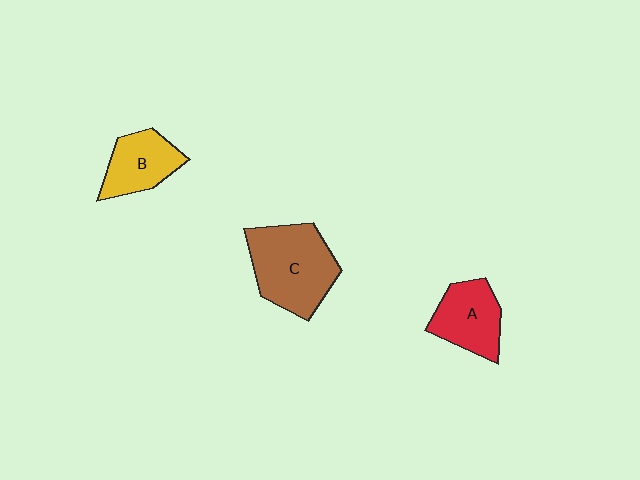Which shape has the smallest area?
Shape B (yellow).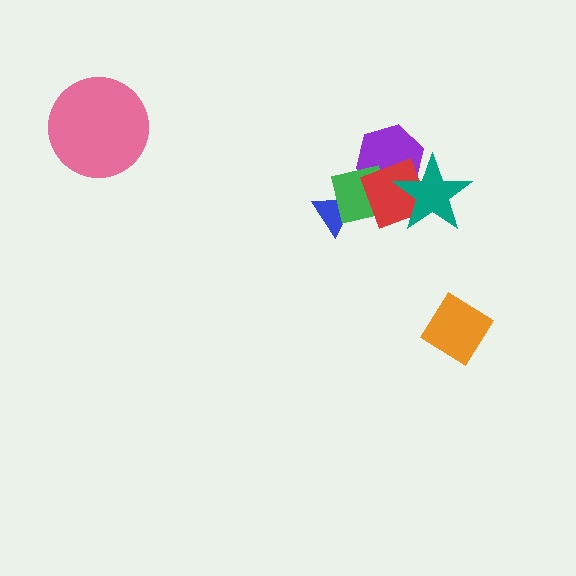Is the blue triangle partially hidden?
Yes, it is partially covered by another shape.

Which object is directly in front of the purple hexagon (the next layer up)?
The green square is directly in front of the purple hexagon.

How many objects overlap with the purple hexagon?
3 objects overlap with the purple hexagon.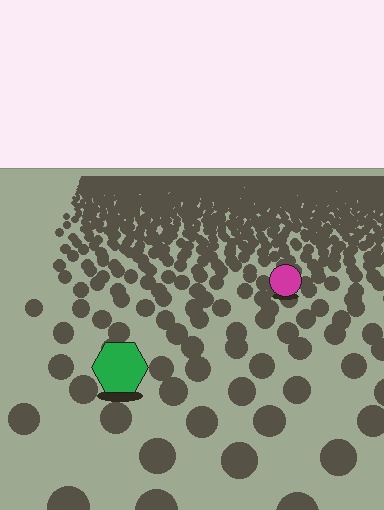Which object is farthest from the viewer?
The magenta circle is farthest from the viewer. It appears smaller and the ground texture around it is denser.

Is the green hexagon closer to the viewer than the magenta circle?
Yes. The green hexagon is closer — you can tell from the texture gradient: the ground texture is coarser near it.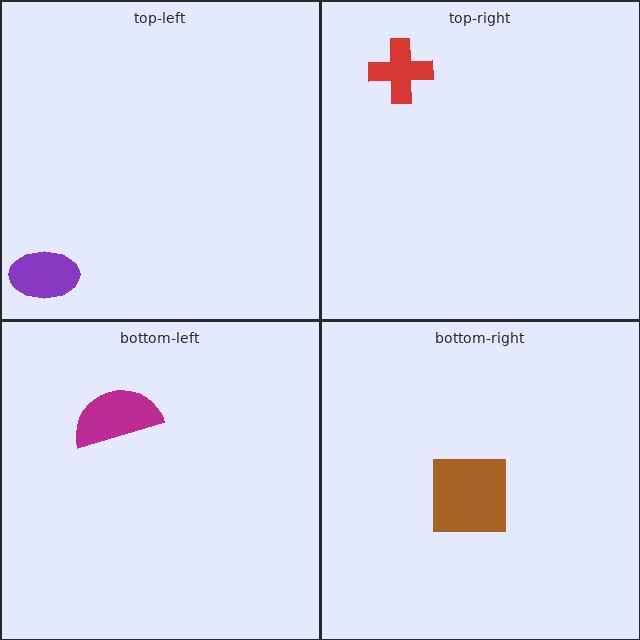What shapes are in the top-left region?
The purple ellipse.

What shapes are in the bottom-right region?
The brown square.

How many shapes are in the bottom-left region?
1.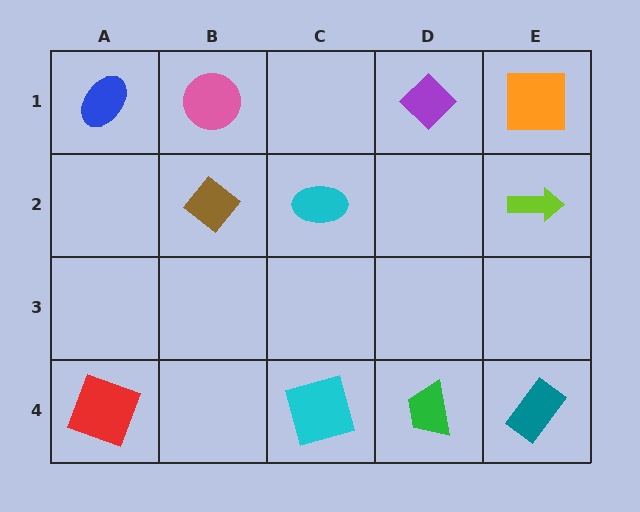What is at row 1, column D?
A purple diamond.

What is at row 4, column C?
A cyan square.